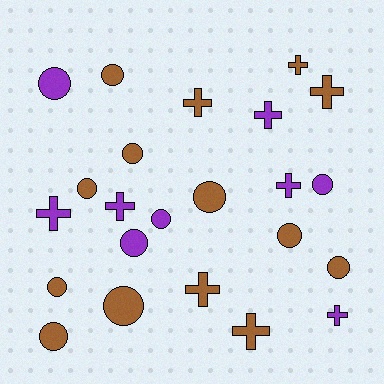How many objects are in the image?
There are 23 objects.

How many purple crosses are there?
There are 5 purple crosses.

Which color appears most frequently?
Brown, with 14 objects.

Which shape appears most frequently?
Circle, with 13 objects.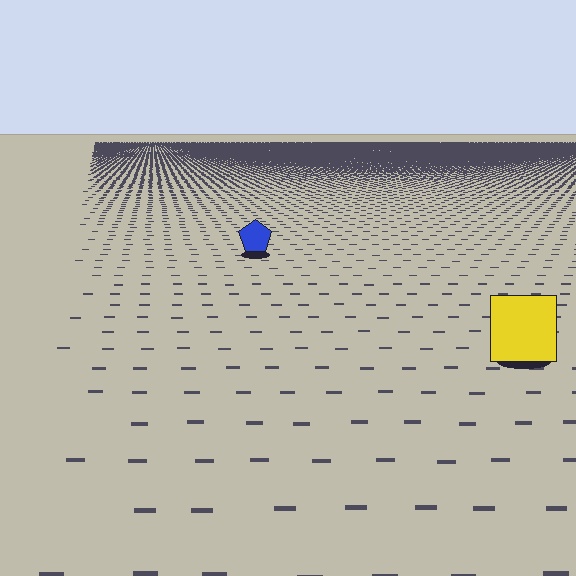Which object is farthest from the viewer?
The blue pentagon is farthest from the viewer. It appears smaller and the ground texture around it is denser.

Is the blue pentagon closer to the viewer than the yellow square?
No. The yellow square is closer — you can tell from the texture gradient: the ground texture is coarser near it.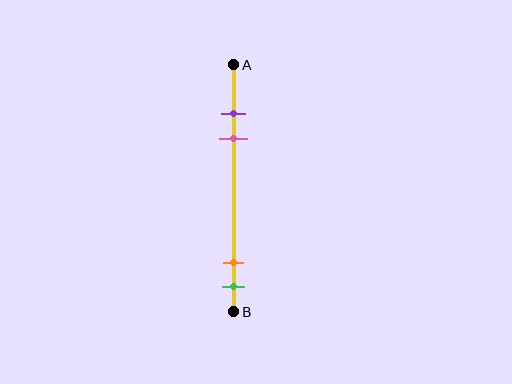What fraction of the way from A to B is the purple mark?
The purple mark is approximately 20% (0.2) of the way from A to B.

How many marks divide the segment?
There are 4 marks dividing the segment.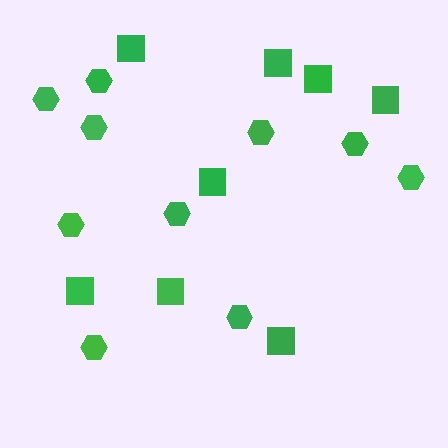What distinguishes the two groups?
There are 2 groups: one group of squares (8) and one group of hexagons (10).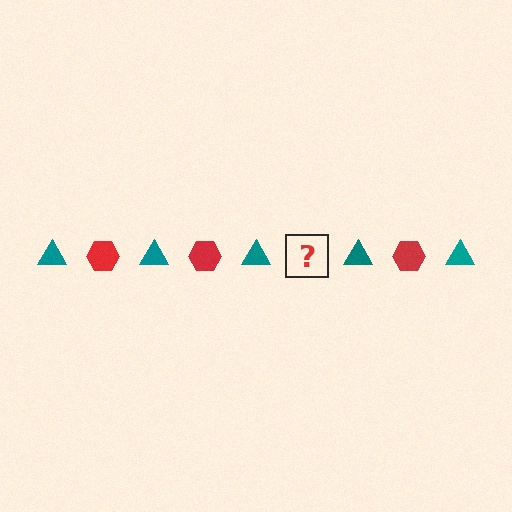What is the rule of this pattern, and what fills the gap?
The rule is that the pattern alternates between teal triangle and red hexagon. The gap should be filled with a red hexagon.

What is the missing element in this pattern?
The missing element is a red hexagon.